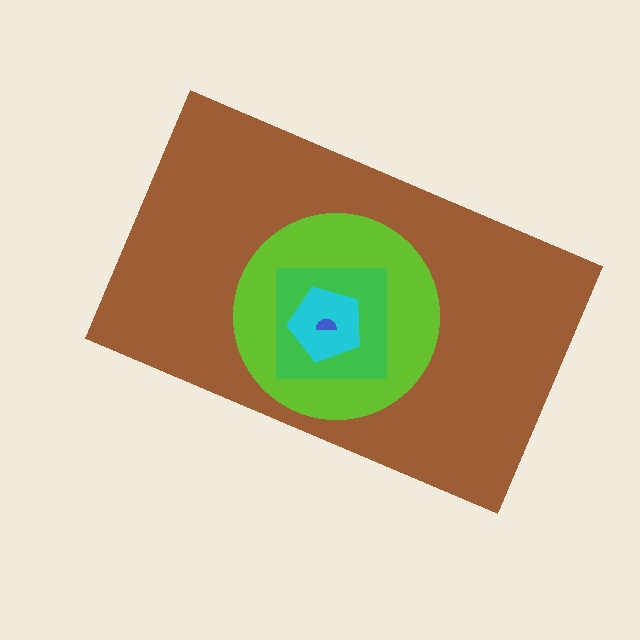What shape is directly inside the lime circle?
The green square.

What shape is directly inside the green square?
The cyan pentagon.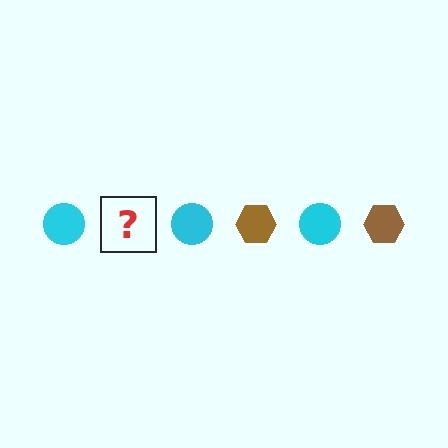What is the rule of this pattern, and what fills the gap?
The rule is that the pattern alternates between cyan circle and brown hexagon. The gap should be filled with a brown hexagon.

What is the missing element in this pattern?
The missing element is a brown hexagon.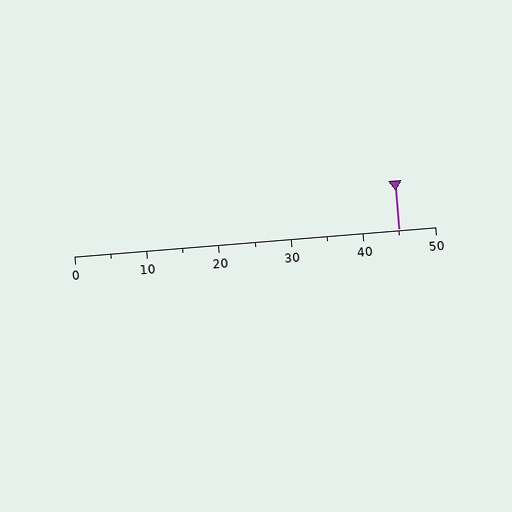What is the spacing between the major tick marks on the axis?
The major ticks are spaced 10 apart.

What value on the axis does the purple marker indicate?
The marker indicates approximately 45.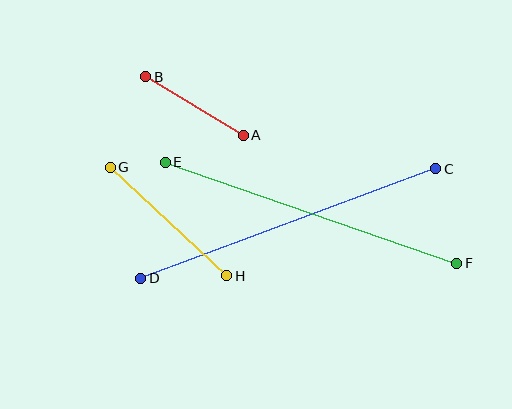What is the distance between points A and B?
The distance is approximately 114 pixels.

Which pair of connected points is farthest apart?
Points C and D are farthest apart.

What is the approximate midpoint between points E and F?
The midpoint is at approximately (311, 213) pixels.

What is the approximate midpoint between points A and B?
The midpoint is at approximately (195, 106) pixels.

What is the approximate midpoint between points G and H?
The midpoint is at approximately (169, 222) pixels.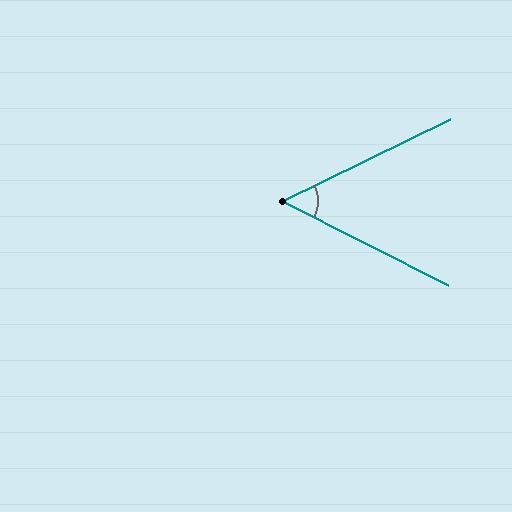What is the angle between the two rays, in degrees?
Approximately 53 degrees.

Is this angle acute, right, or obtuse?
It is acute.